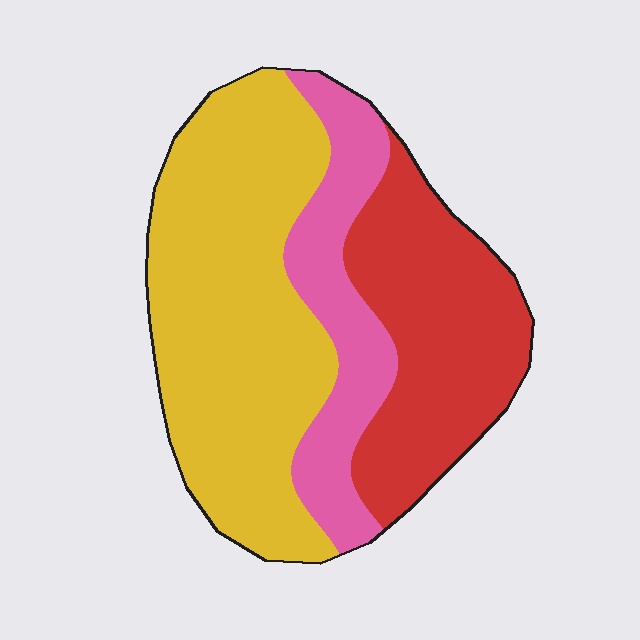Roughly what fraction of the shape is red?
Red takes up between a sixth and a third of the shape.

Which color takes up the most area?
Yellow, at roughly 50%.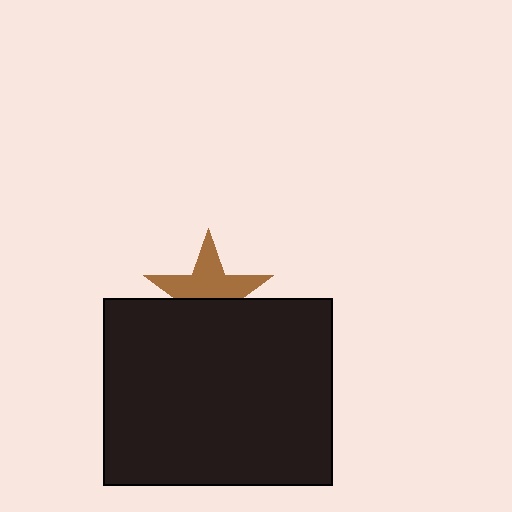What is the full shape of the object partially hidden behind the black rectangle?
The partially hidden object is a brown star.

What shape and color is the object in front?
The object in front is a black rectangle.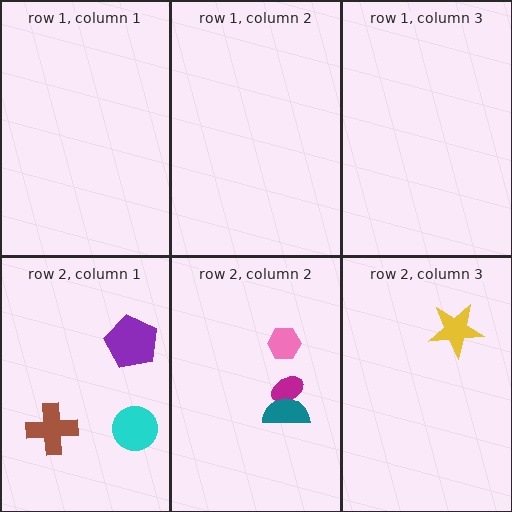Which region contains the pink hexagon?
The row 2, column 2 region.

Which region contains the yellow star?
The row 2, column 3 region.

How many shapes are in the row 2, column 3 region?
1.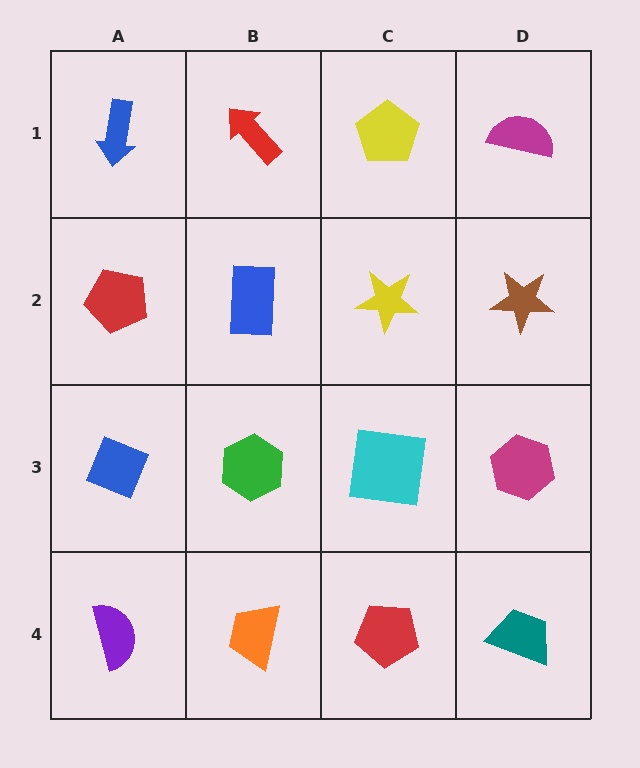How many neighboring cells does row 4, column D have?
2.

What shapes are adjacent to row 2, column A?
A blue arrow (row 1, column A), a blue diamond (row 3, column A), a blue rectangle (row 2, column B).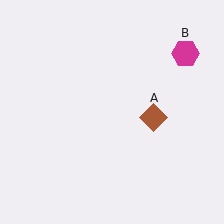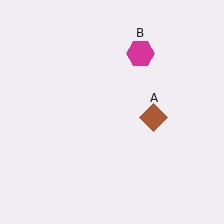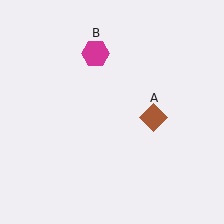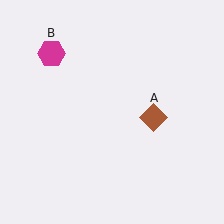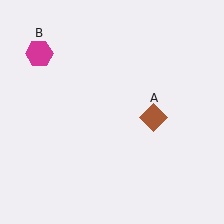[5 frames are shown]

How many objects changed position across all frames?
1 object changed position: magenta hexagon (object B).